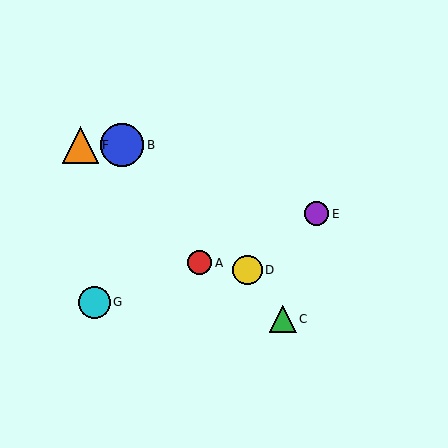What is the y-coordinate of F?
Object F is at y≈145.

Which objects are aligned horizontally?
Objects B, F are aligned horizontally.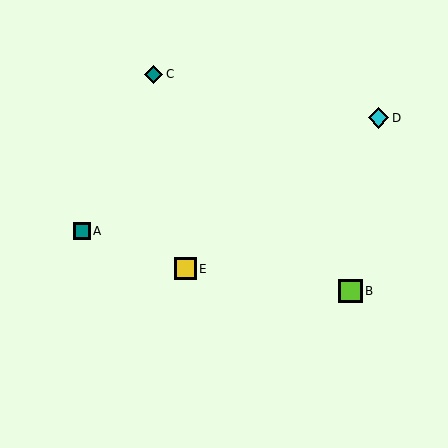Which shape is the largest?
The lime square (labeled B) is the largest.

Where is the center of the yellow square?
The center of the yellow square is at (186, 269).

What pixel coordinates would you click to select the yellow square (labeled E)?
Click at (186, 269) to select the yellow square E.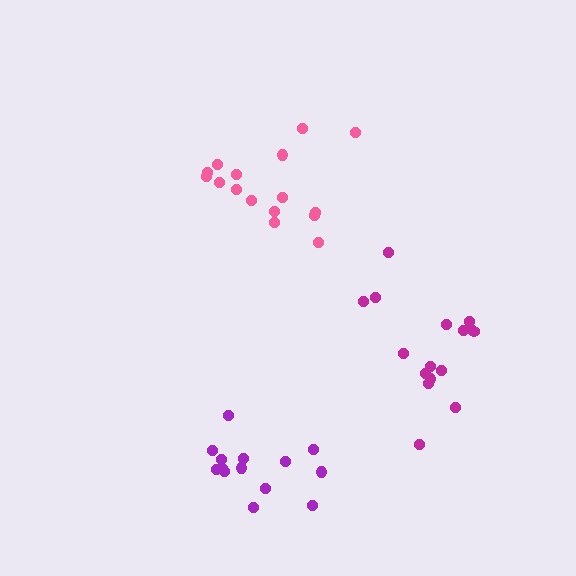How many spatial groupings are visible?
There are 3 spatial groupings.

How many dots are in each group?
Group 1: 16 dots, Group 2: 14 dots, Group 3: 16 dots (46 total).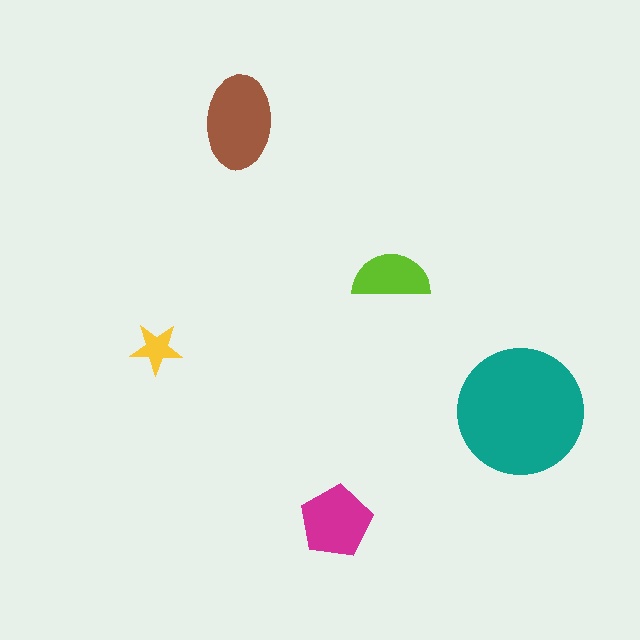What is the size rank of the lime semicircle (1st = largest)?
4th.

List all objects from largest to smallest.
The teal circle, the brown ellipse, the magenta pentagon, the lime semicircle, the yellow star.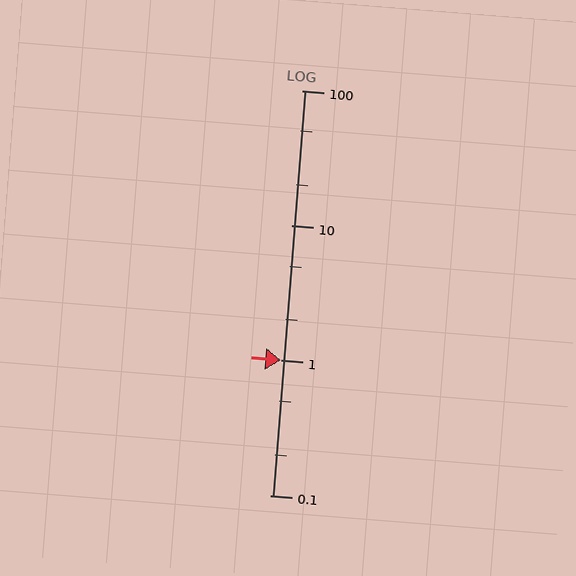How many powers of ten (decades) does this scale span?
The scale spans 3 decades, from 0.1 to 100.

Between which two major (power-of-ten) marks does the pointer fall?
The pointer is between 1 and 10.